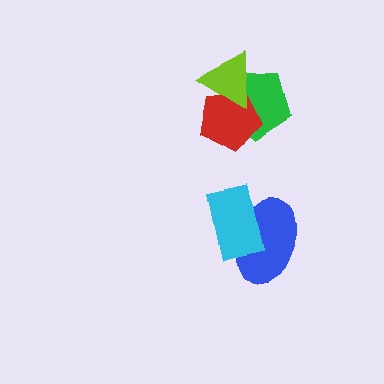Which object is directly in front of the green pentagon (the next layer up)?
The red pentagon is directly in front of the green pentagon.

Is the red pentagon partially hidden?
Yes, it is partially covered by another shape.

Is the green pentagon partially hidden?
Yes, it is partially covered by another shape.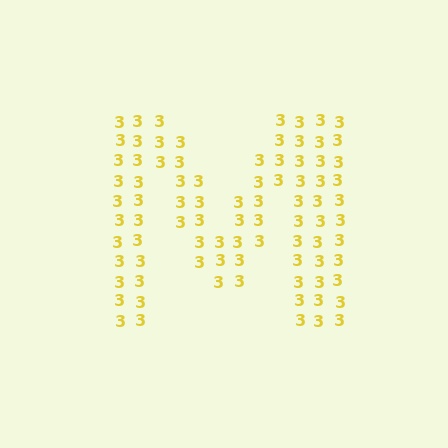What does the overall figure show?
The overall figure shows the letter M.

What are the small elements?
The small elements are digit 3's.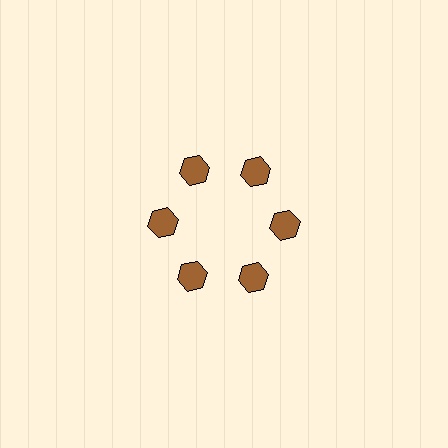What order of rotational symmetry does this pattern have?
This pattern has 6-fold rotational symmetry.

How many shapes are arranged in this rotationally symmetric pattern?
There are 6 shapes, arranged in 6 groups of 1.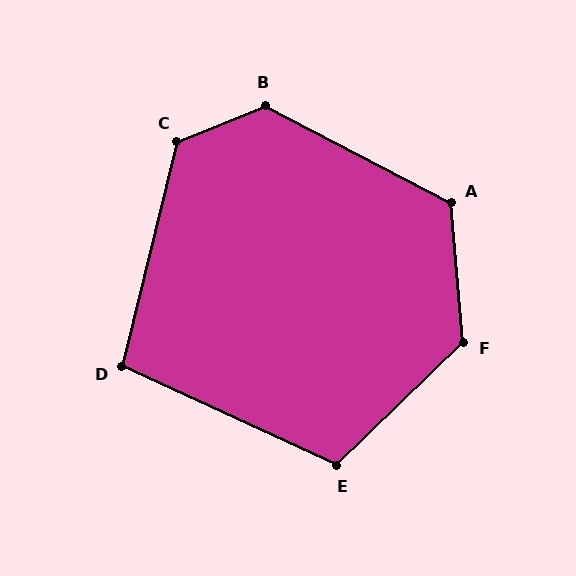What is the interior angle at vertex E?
Approximately 111 degrees (obtuse).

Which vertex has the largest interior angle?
B, at approximately 130 degrees.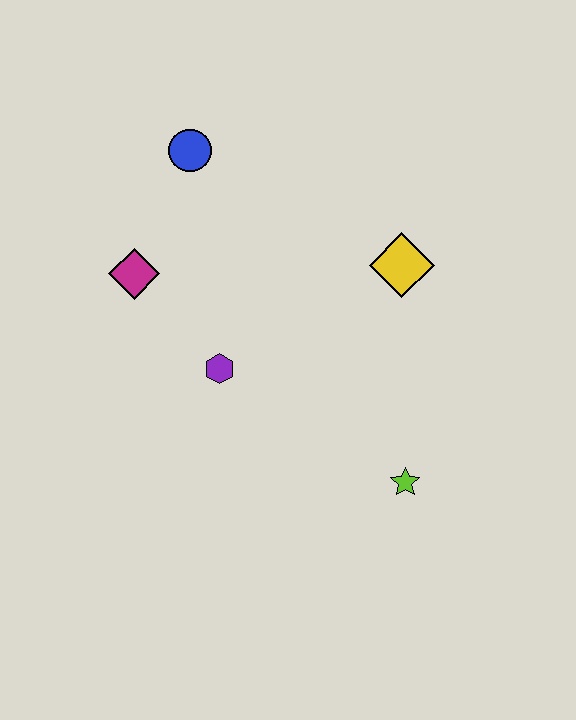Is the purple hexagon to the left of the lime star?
Yes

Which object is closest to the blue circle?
The magenta diamond is closest to the blue circle.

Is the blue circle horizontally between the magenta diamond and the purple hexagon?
Yes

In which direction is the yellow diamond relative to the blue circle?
The yellow diamond is to the right of the blue circle.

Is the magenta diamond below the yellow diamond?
Yes